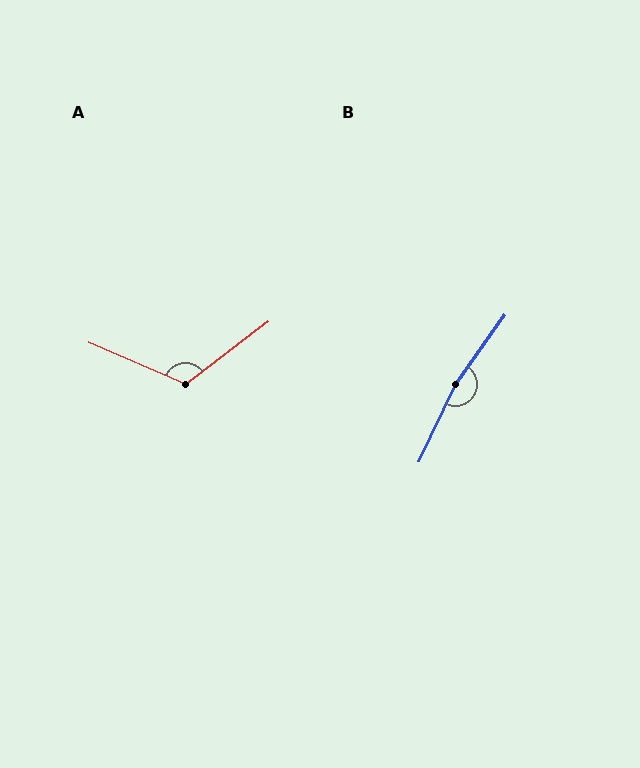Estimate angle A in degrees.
Approximately 119 degrees.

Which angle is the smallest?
A, at approximately 119 degrees.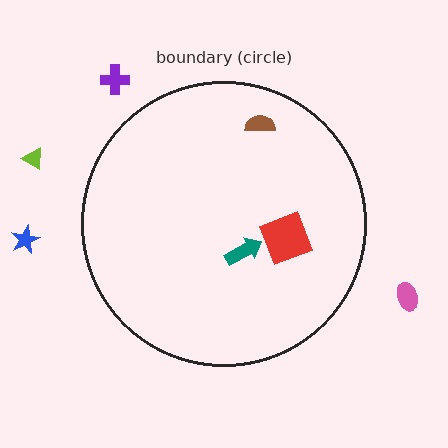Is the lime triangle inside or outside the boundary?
Outside.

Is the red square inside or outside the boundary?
Inside.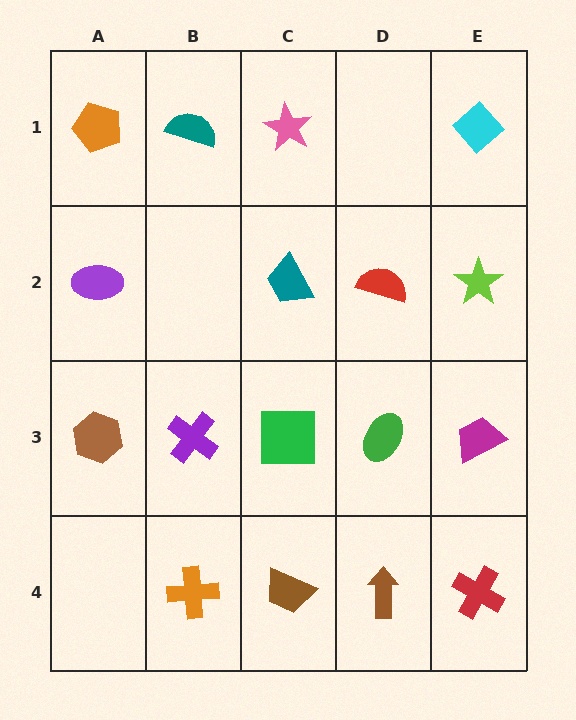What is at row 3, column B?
A purple cross.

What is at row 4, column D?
A brown arrow.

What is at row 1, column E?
A cyan diamond.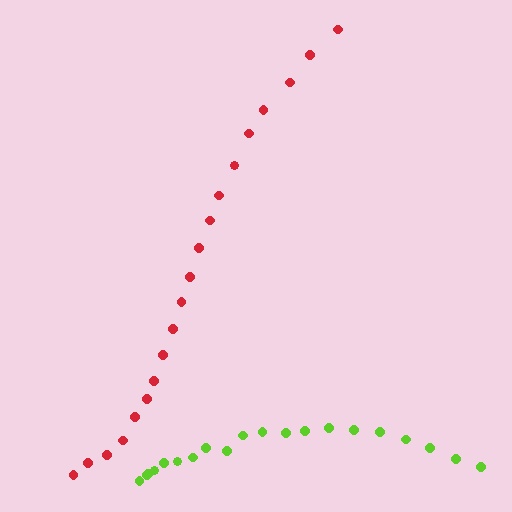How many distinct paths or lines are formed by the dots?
There are 2 distinct paths.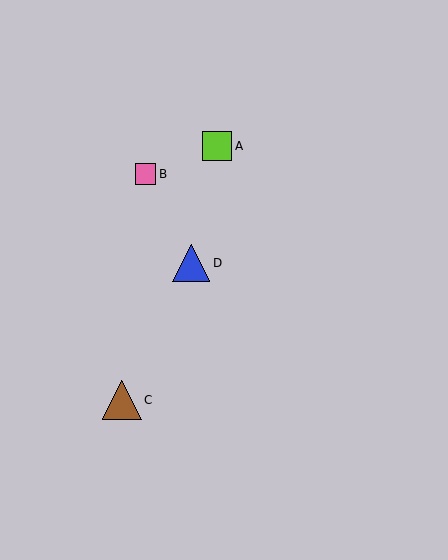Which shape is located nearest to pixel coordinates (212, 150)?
The lime square (labeled A) at (217, 146) is nearest to that location.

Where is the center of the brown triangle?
The center of the brown triangle is at (122, 400).